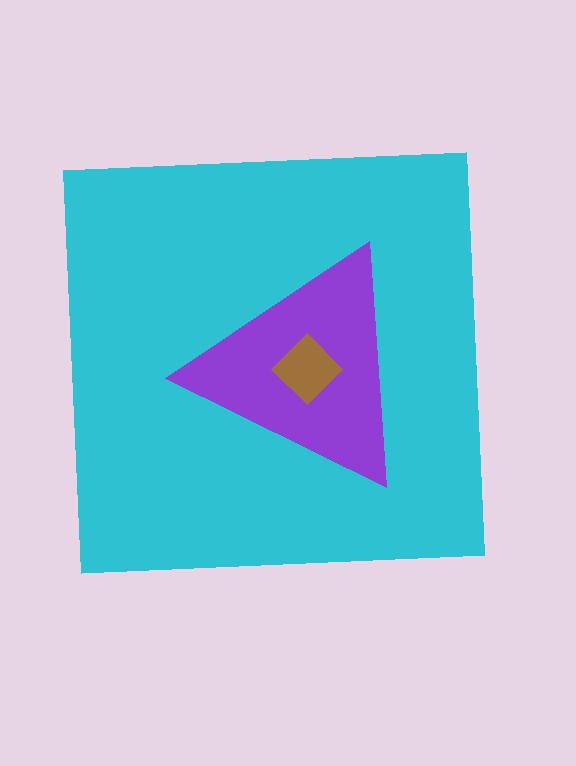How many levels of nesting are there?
3.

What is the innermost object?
The brown diamond.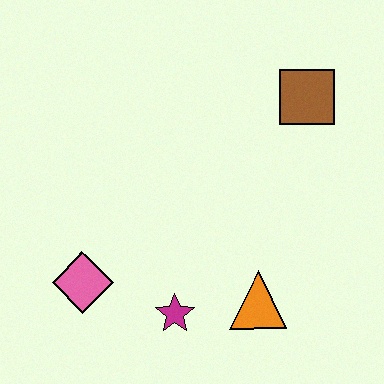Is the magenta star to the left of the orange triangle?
Yes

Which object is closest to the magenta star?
The orange triangle is closest to the magenta star.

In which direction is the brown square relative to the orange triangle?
The brown square is above the orange triangle.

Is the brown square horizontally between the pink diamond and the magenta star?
No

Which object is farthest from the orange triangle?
The brown square is farthest from the orange triangle.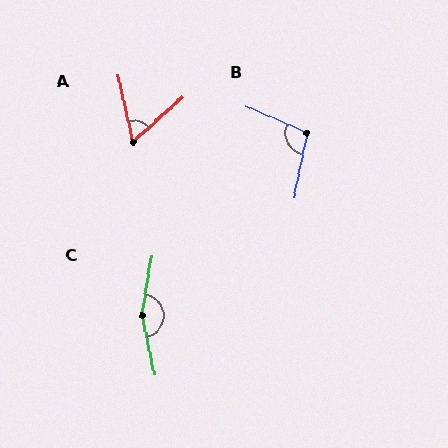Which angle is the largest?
C, at approximately 160 degrees.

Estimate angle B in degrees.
Approximately 102 degrees.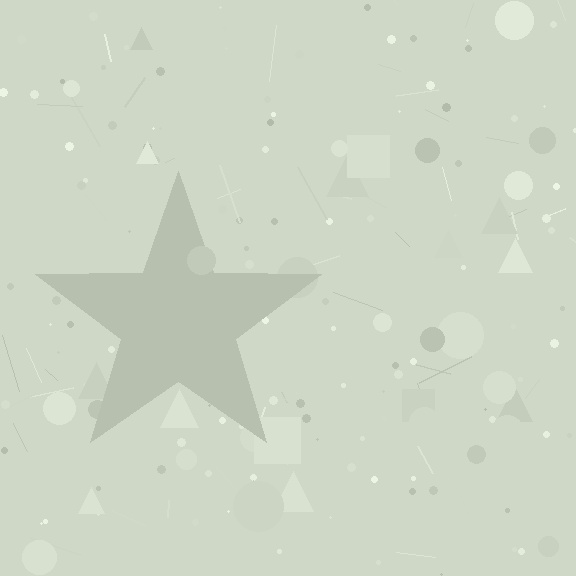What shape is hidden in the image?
A star is hidden in the image.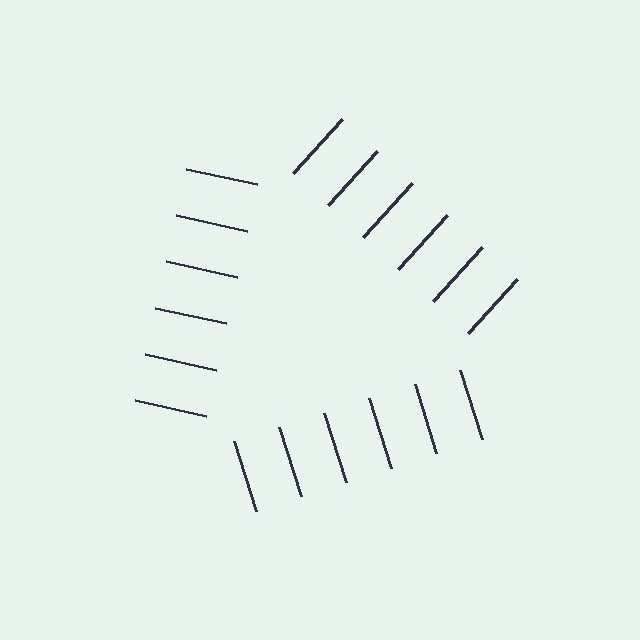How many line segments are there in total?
18 — 6 along each of the 3 edges.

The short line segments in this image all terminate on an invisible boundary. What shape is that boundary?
An illusory triangle — the line segments terminate on its edges but no continuous stroke is drawn.